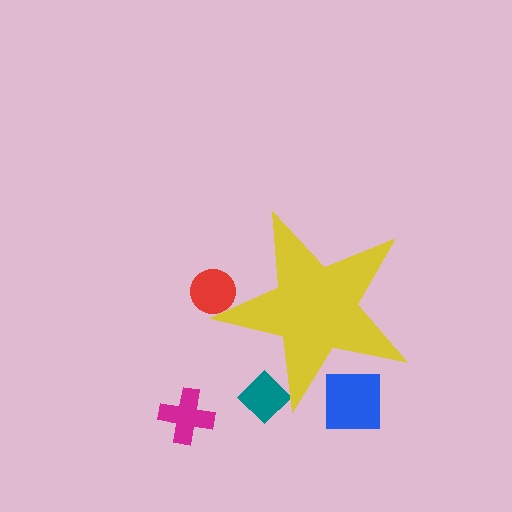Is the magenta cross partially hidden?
No, the magenta cross is fully visible.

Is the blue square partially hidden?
Yes, the blue square is partially hidden behind the yellow star.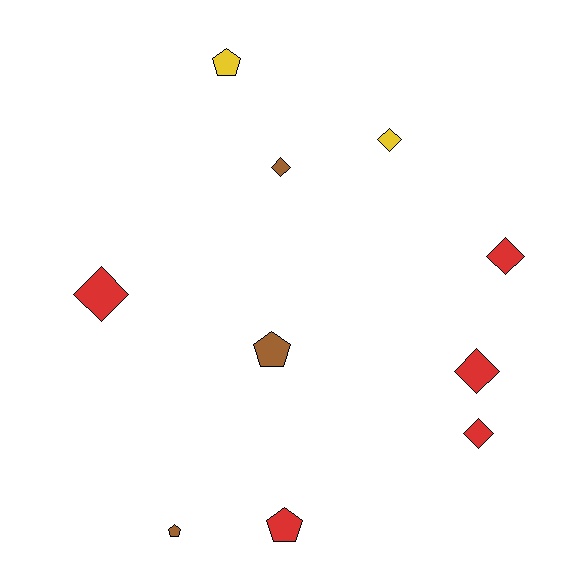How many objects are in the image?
There are 10 objects.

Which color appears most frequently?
Red, with 5 objects.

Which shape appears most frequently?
Diamond, with 6 objects.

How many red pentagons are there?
There is 1 red pentagon.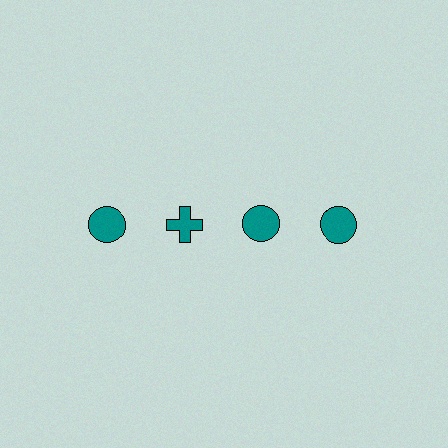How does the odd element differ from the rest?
It has a different shape: cross instead of circle.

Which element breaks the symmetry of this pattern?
The teal cross in the top row, second from left column breaks the symmetry. All other shapes are teal circles.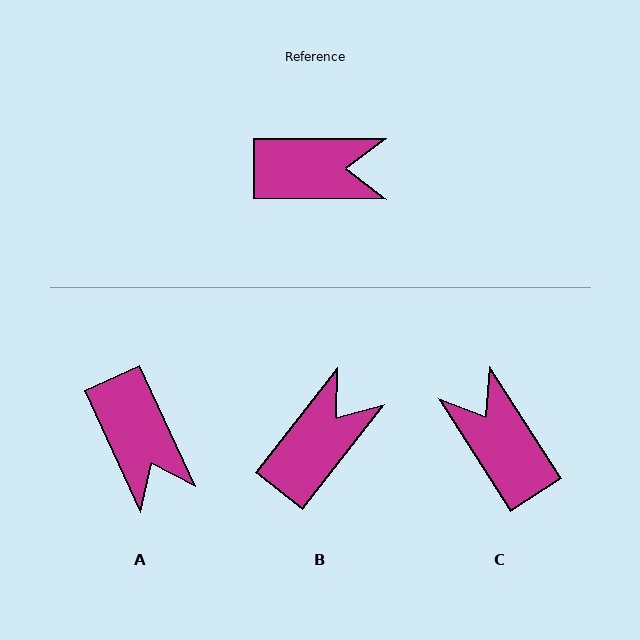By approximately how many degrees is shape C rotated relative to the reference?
Approximately 123 degrees counter-clockwise.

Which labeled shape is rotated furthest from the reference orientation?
C, about 123 degrees away.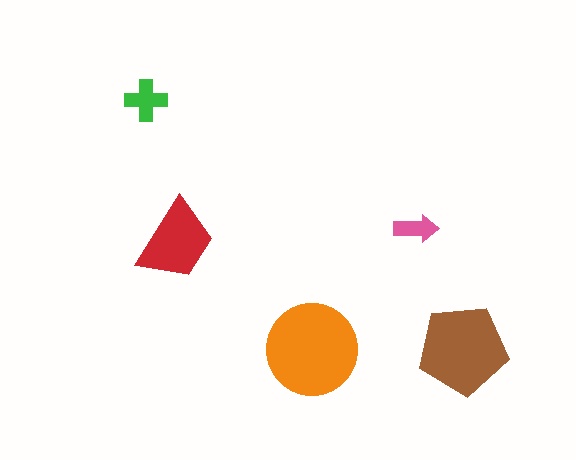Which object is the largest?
The orange circle.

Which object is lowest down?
The orange circle is bottommost.